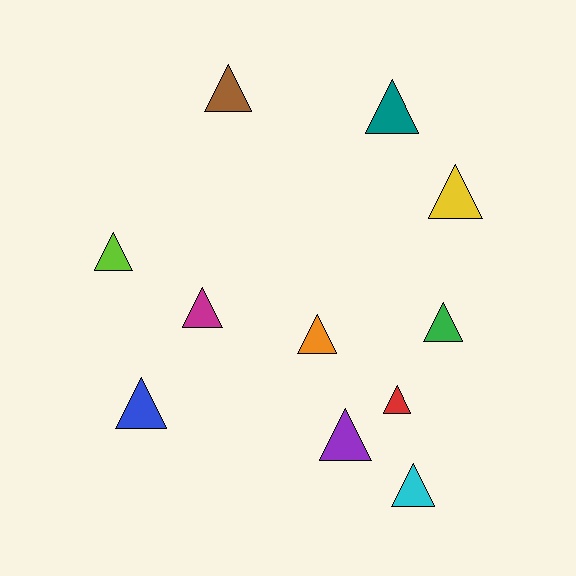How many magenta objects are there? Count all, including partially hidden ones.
There is 1 magenta object.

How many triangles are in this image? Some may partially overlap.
There are 11 triangles.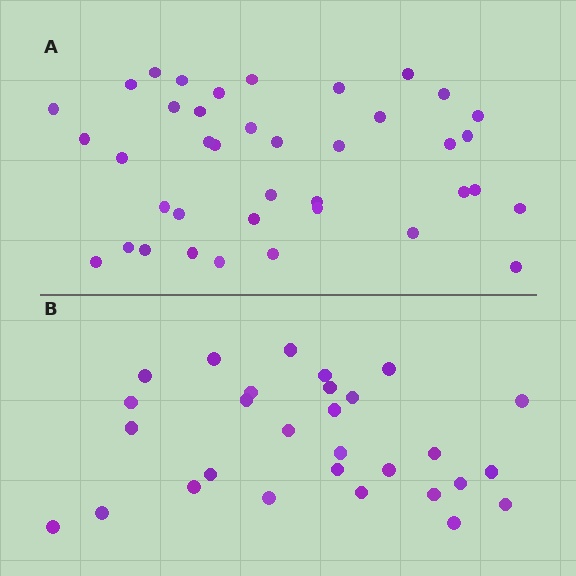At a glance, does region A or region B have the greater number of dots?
Region A (the top region) has more dots.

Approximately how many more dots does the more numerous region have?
Region A has roughly 10 or so more dots than region B.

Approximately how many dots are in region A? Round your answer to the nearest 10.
About 40 dots. (The exact count is 39, which rounds to 40.)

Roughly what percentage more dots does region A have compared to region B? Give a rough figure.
About 35% more.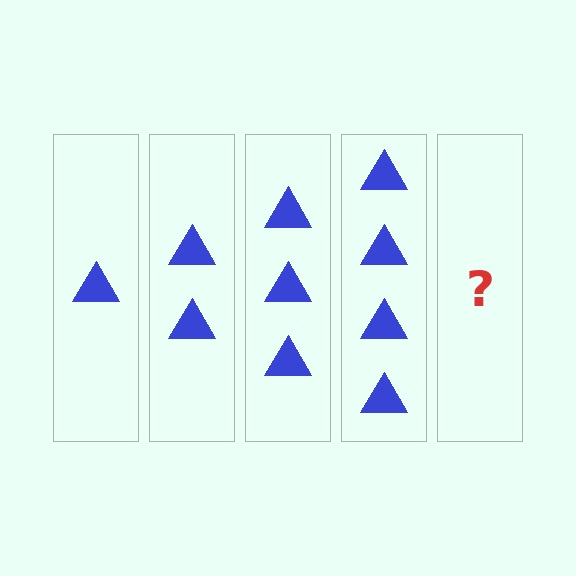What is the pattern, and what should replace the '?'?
The pattern is that each step adds one more triangle. The '?' should be 5 triangles.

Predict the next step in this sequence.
The next step is 5 triangles.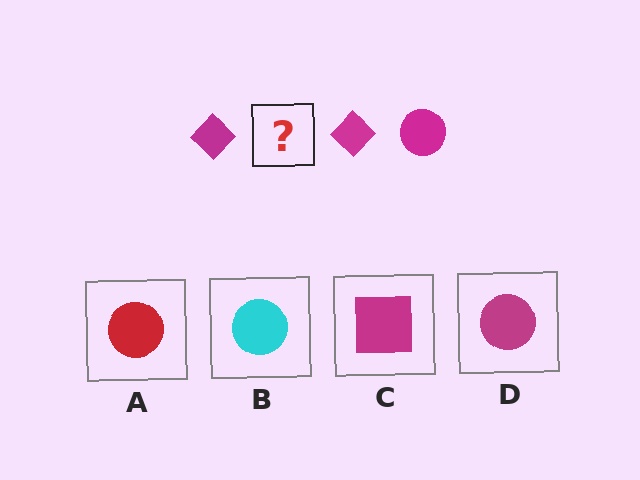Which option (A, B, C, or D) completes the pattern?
D.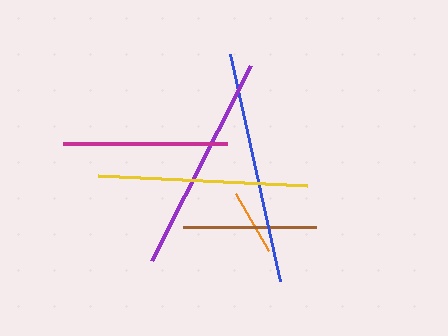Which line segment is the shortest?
The orange line is the shortest at approximately 66 pixels.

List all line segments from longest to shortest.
From longest to shortest: blue, purple, yellow, magenta, brown, orange.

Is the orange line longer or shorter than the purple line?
The purple line is longer than the orange line.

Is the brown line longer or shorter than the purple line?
The purple line is longer than the brown line.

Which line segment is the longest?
The blue line is the longest at approximately 233 pixels.